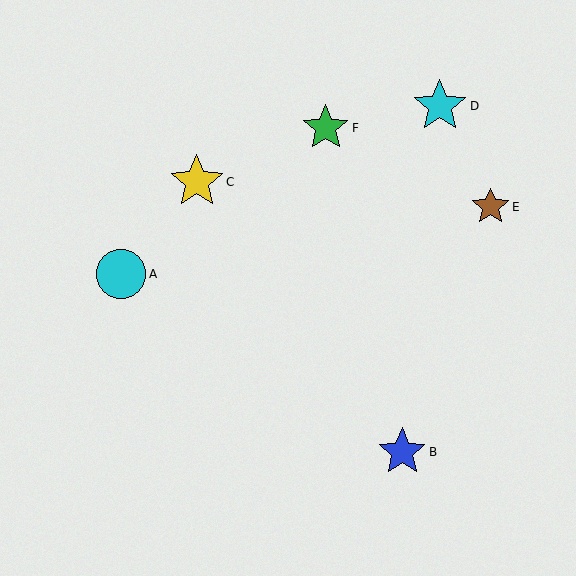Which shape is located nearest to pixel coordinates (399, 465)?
The blue star (labeled B) at (402, 452) is nearest to that location.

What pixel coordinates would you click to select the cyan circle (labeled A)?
Click at (121, 274) to select the cyan circle A.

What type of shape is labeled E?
Shape E is a brown star.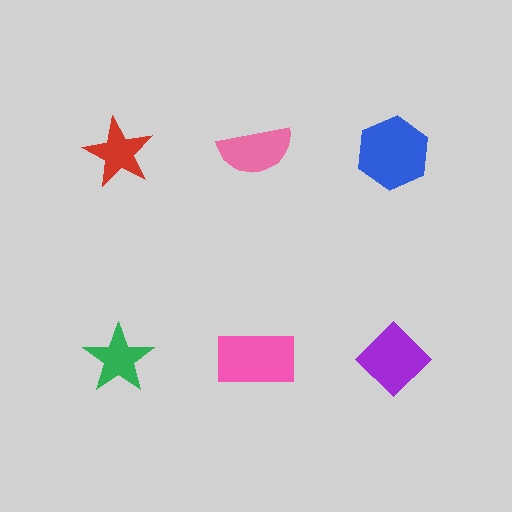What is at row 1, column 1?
A red star.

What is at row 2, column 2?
A pink rectangle.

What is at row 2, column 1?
A green star.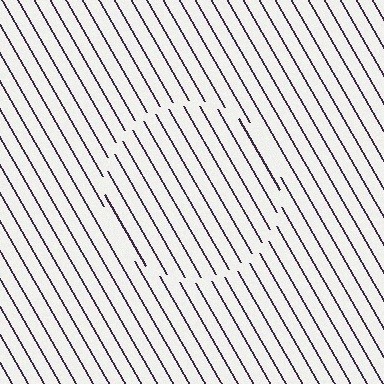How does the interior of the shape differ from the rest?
The interior of the shape contains the same grating, shifted by half a period — the contour is defined by the phase discontinuity where line-ends from the inner and outer gratings abut.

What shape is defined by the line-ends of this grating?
An illusory circle. The interior of the shape contains the same grating, shifted by half a period — the contour is defined by the phase discontinuity where line-ends from the inner and outer gratings abut.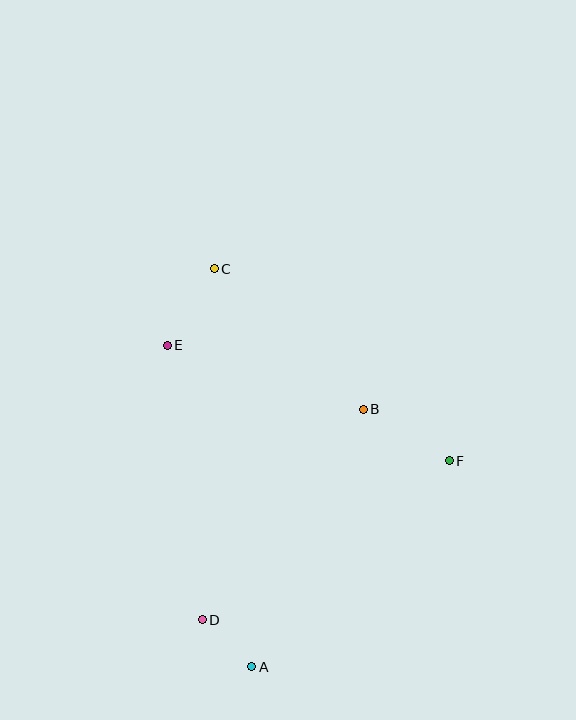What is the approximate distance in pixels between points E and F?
The distance between E and F is approximately 305 pixels.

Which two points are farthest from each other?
Points A and C are farthest from each other.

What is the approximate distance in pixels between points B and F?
The distance between B and F is approximately 100 pixels.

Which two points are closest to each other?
Points A and D are closest to each other.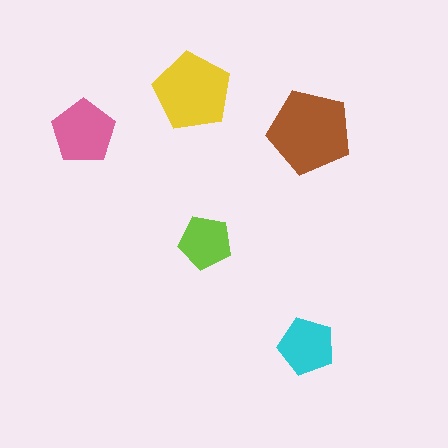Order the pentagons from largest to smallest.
the brown one, the yellow one, the pink one, the cyan one, the lime one.